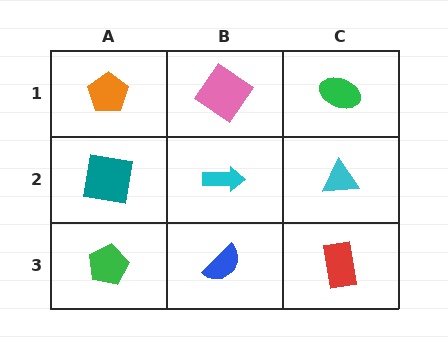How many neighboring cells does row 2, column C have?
3.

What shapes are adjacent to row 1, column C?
A cyan triangle (row 2, column C), a pink diamond (row 1, column B).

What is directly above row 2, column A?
An orange pentagon.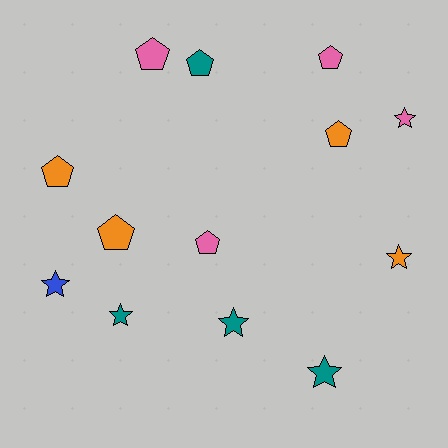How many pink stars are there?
There is 1 pink star.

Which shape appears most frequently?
Pentagon, with 7 objects.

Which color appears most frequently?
Pink, with 4 objects.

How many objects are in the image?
There are 13 objects.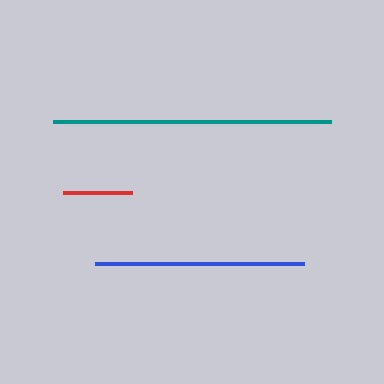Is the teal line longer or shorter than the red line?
The teal line is longer than the red line.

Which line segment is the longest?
The teal line is the longest at approximately 278 pixels.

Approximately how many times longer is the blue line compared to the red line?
The blue line is approximately 3.0 times the length of the red line.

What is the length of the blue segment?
The blue segment is approximately 210 pixels long.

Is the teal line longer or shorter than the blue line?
The teal line is longer than the blue line.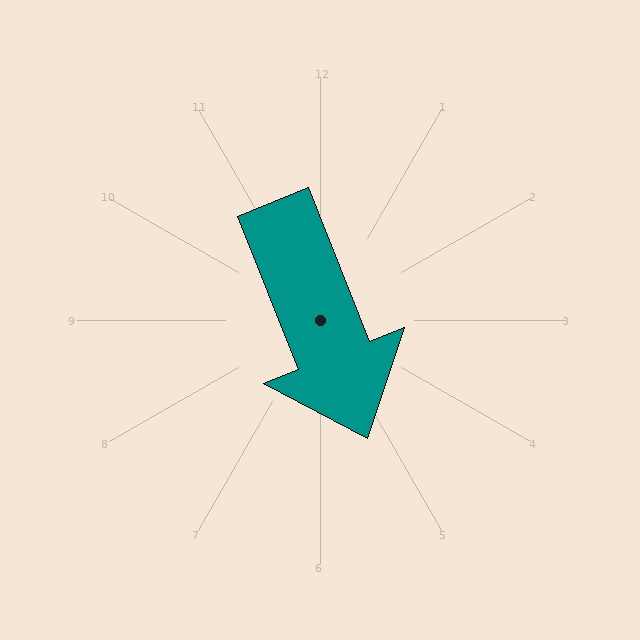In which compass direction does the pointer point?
South.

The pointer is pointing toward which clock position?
Roughly 5 o'clock.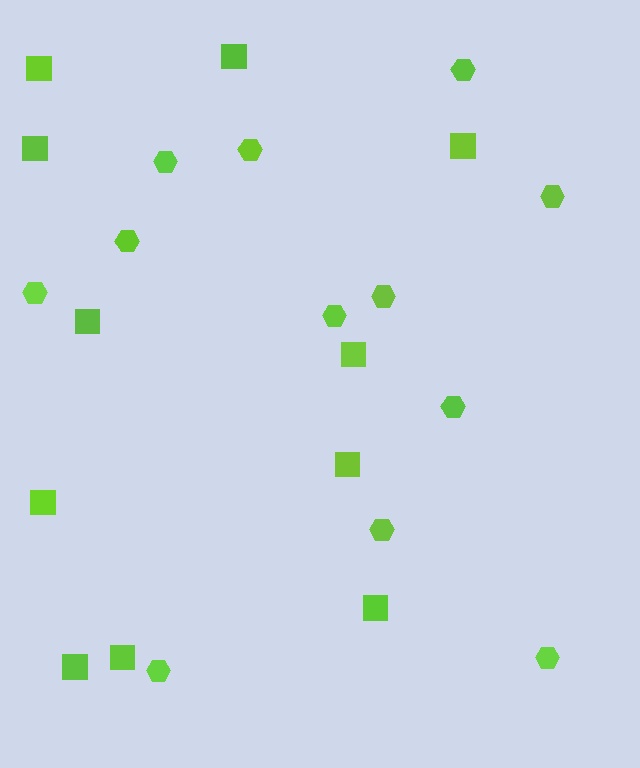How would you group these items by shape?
There are 2 groups: one group of squares (11) and one group of hexagons (12).